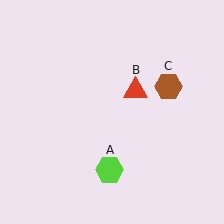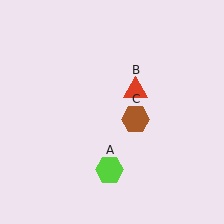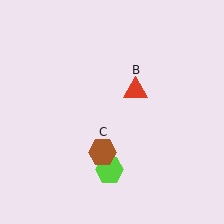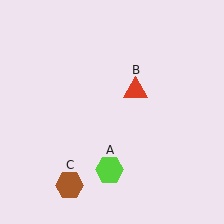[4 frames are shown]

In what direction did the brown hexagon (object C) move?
The brown hexagon (object C) moved down and to the left.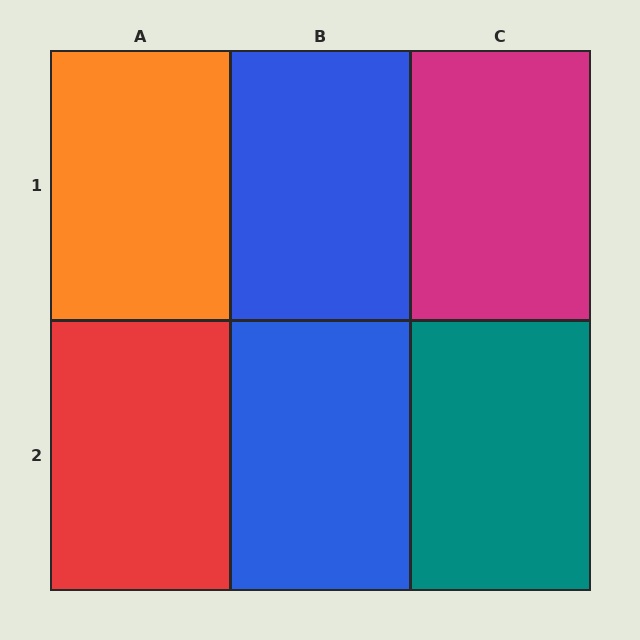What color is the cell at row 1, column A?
Orange.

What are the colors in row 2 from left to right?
Red, blue, teal.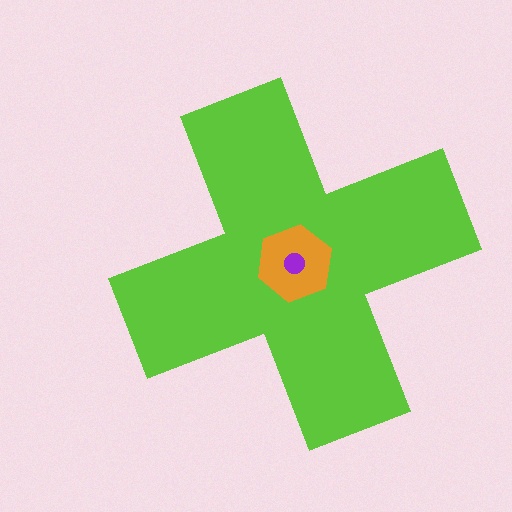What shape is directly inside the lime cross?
The orange hexagon.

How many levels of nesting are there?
3.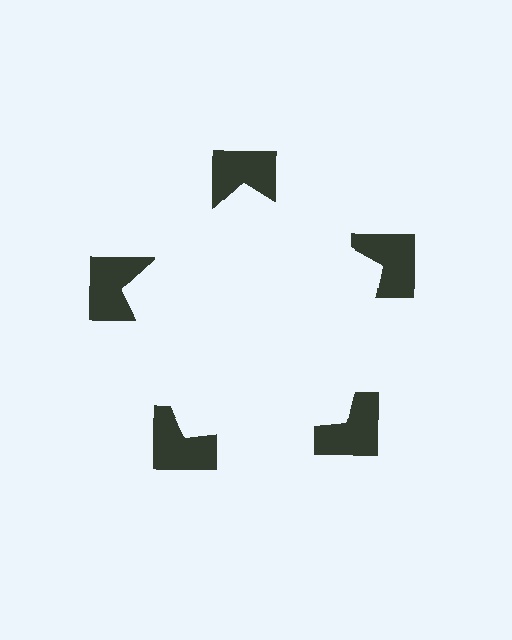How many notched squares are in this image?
There are 5 — one at each vertex of the illusory pentagon.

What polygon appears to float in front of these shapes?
An illusory pentagon — its edges are inferred from the aligned wedge cuts in the notched squares, not physically drawn.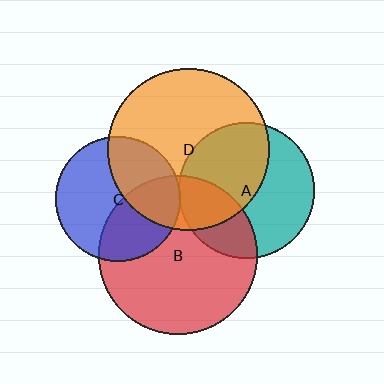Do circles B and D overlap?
Yes.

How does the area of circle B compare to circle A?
Approximately 1.4 times.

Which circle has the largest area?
Circle D (orange).